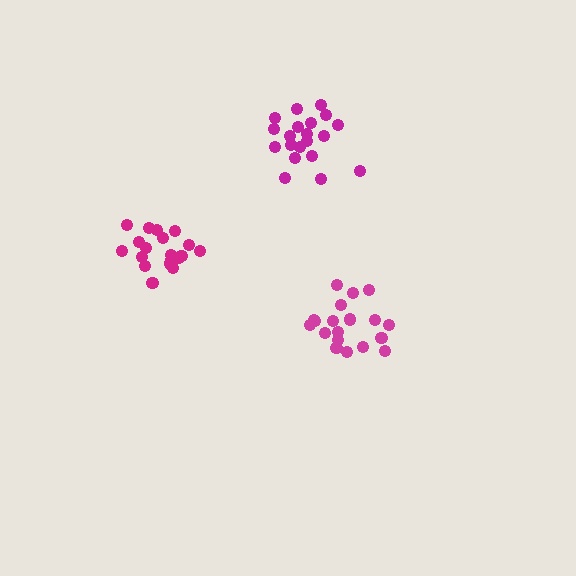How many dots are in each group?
Group 1: 20 dots, Group 2: 19 dots, Group 3: 19 dots (58 total).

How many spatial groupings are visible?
There are 3 spatial groupings.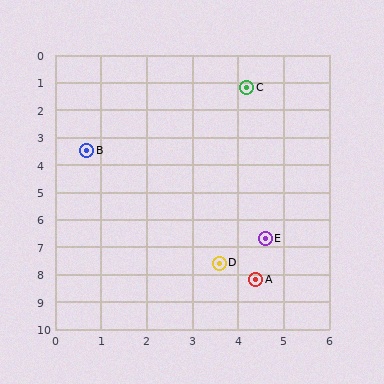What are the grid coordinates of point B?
Point B is at approximately (0.7, 3.5).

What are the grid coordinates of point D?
Point D is at approximately (3.6, 7.6).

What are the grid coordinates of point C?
Point C is at approximately (4.2, 1.2).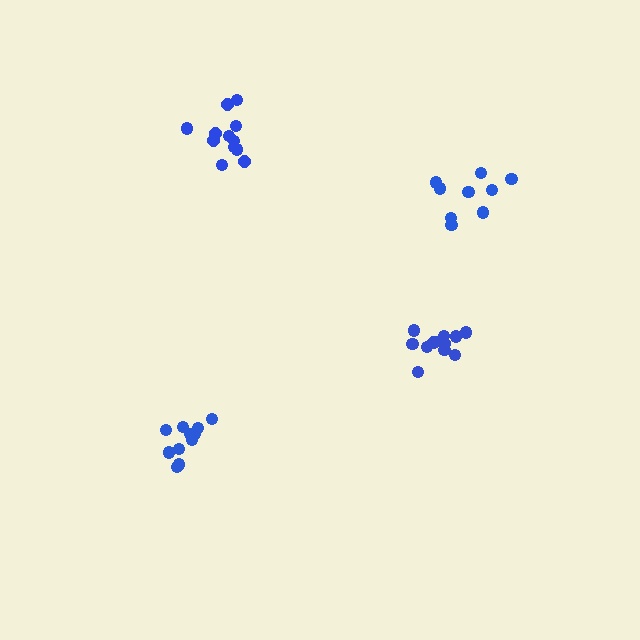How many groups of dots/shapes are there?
There are 4 groups.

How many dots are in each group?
Group 1: 12 dots, Group 2: 11 dots, Group 3: 12 dots, Group 4: 9 dots (44 total).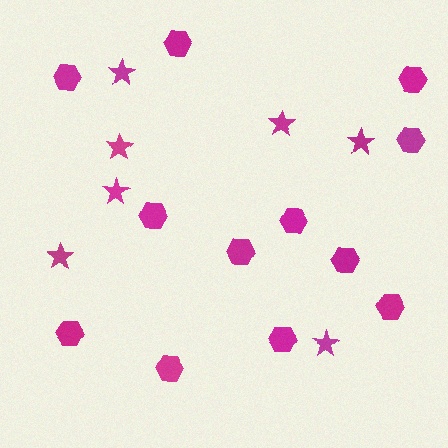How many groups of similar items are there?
There are 2 groups: one group of hexagons (12) and one group of stars (7).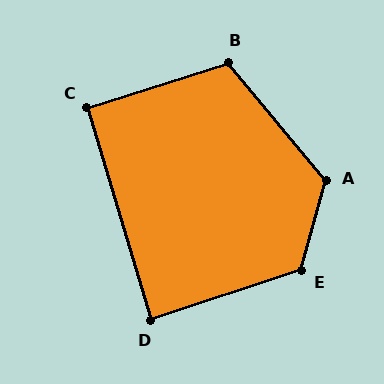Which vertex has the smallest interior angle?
D, at approximately 88 degrees.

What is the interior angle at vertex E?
Approximately 124 degrees (obtuse).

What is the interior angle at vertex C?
Approximately 91 degrees (approximately right).